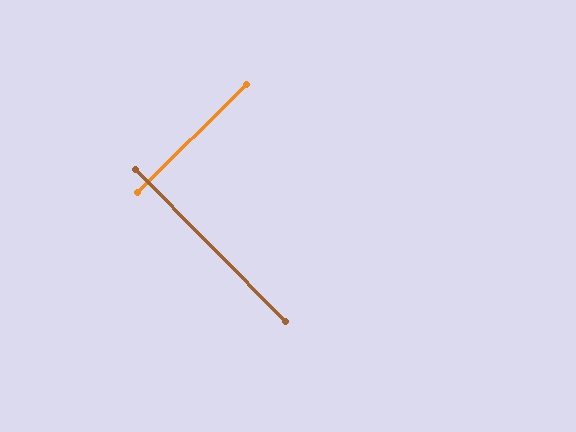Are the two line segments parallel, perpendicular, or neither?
Perpendicular — they meet at approximately 90°.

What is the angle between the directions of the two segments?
Approximately 90 degrees.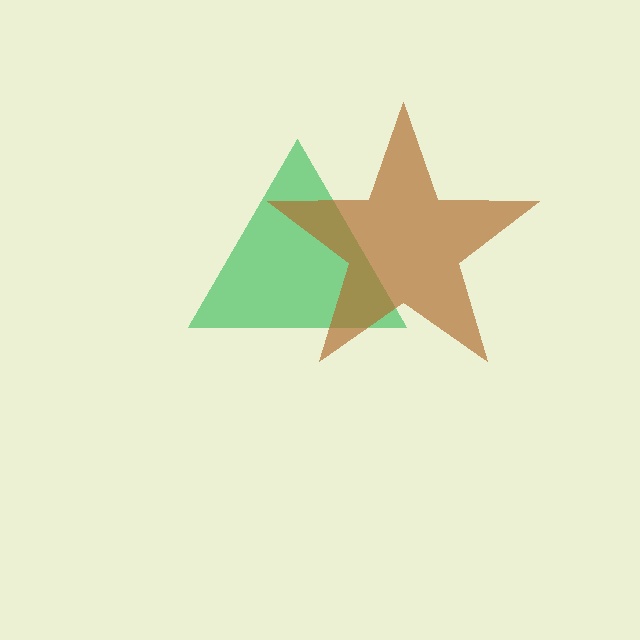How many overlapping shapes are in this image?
There are 2 overlapping shapes in the image.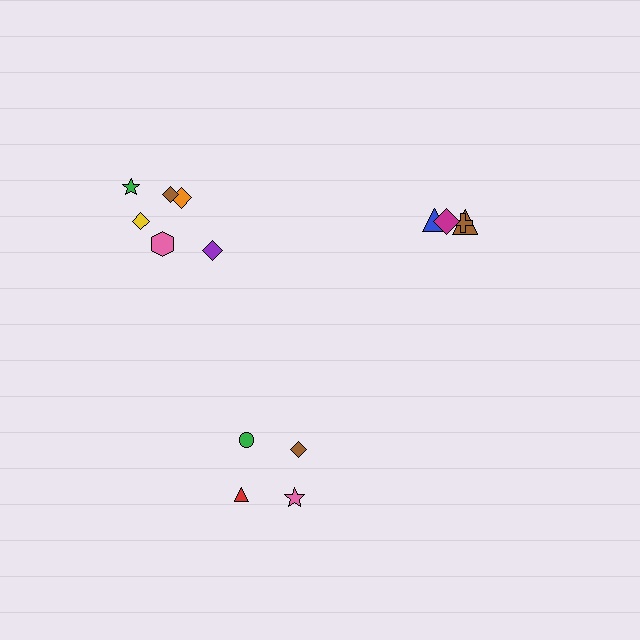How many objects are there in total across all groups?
There are 14 objects.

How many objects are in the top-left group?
There are 6 objects.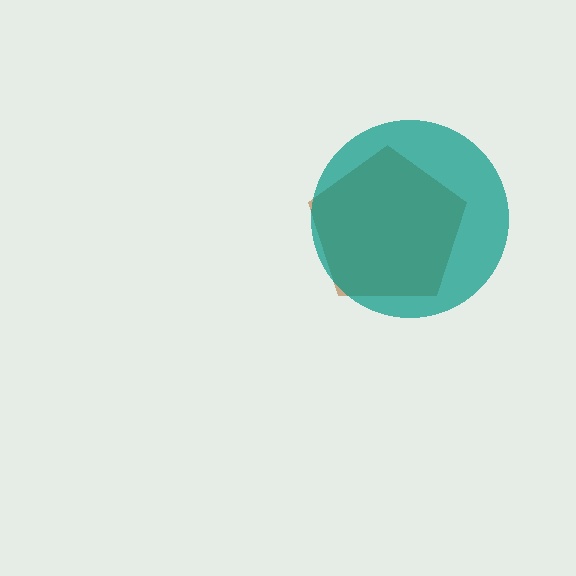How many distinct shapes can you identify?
There are 2 distinct shapes: a brown pentagon, a teal circle.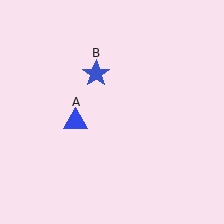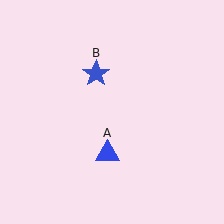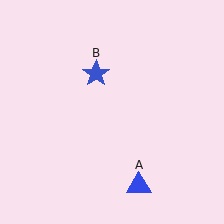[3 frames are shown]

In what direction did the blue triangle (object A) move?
The blue triangle (object A) moved down and to the right.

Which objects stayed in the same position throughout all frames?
Blue star (object B) remained stationary.